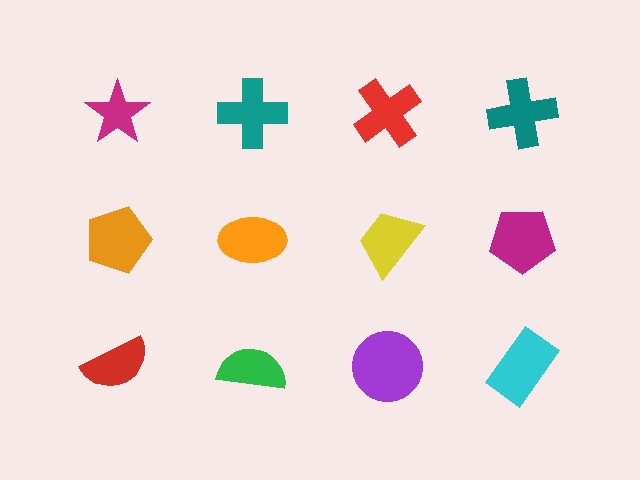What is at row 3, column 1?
A red semicircle.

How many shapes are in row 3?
4 shapes.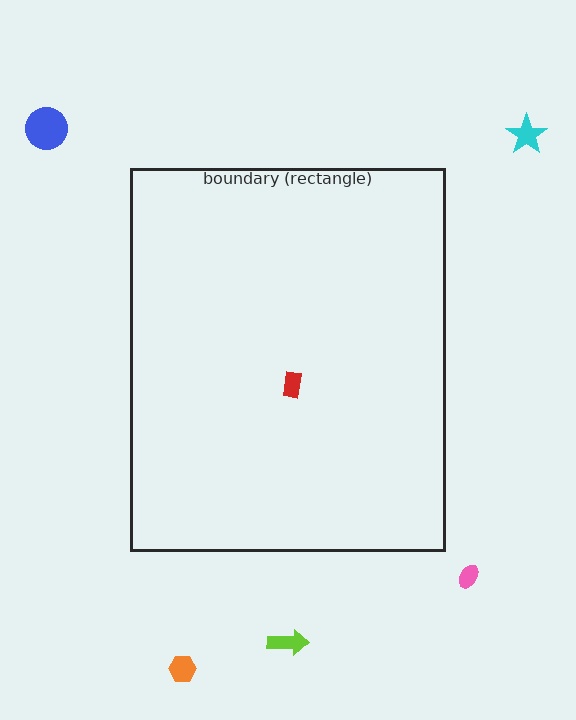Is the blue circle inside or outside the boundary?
Outside.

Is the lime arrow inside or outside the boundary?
Outside.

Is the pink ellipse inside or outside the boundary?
Outside.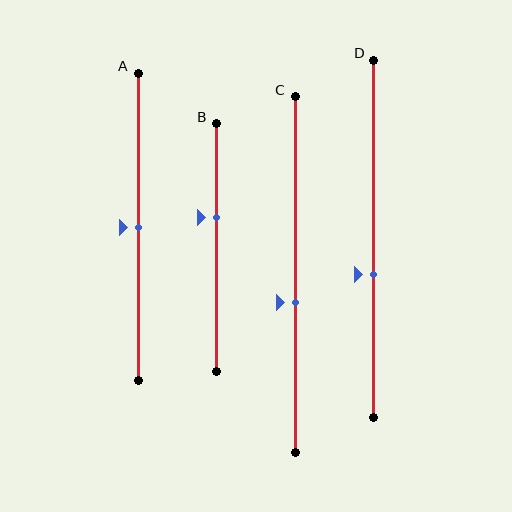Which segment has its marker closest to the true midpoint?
Segment A has its marker closest to the true midpoint.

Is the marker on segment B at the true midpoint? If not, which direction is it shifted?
No, the marker on segment B is shifted upward by about 12% of the segment length.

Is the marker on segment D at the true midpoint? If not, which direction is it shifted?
No, the marker on segment D is shifted downward by about 10% of the segment length.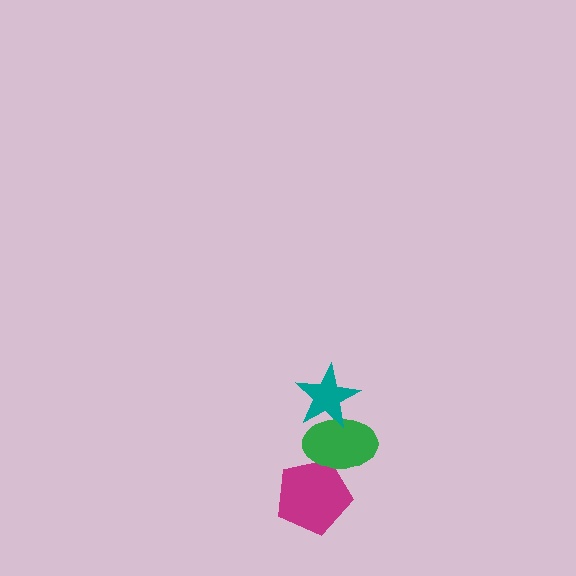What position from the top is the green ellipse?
The green ellipse is 2nd from the top.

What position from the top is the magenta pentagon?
The magenta pentagon is 3rd from the top.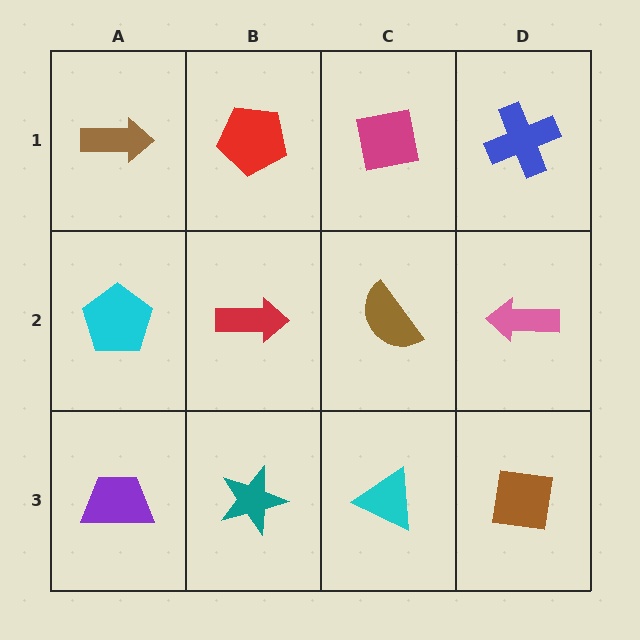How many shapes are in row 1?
4 shapes.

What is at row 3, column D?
A brown square.